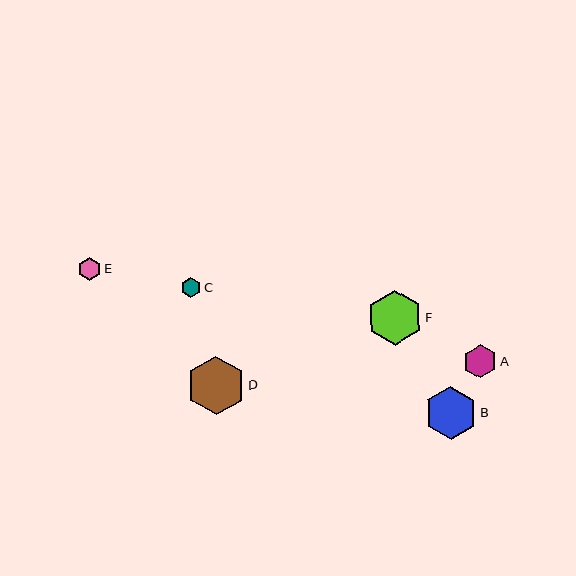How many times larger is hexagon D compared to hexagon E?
Hexagon D is approximately 2.5 times the size of hexagon E.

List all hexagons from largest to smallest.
From largest to smallest: D, F, B, A, E, C.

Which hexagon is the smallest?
Hexagon C is the smallest with a size of approximately 20 pixels.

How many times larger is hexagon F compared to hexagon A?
Hexagon F is approximately 1.7 times the size of hexagon A.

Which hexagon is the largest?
Hexagon D is the largest with a size of approximately 58 pixels.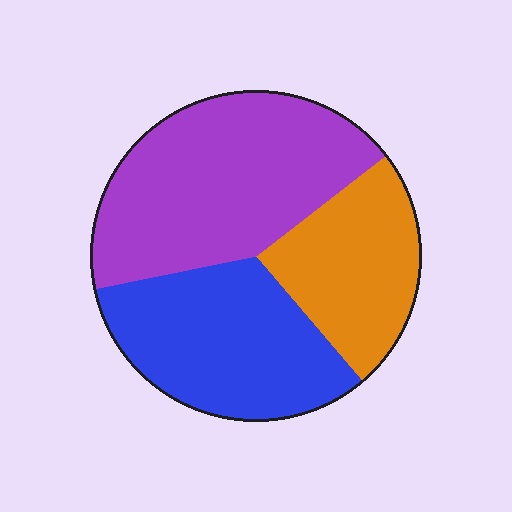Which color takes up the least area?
Orange, at roughly 25%.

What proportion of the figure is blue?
Blue takes up about one third (1/3) of the figure.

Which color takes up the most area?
Purple, at roughly 45%.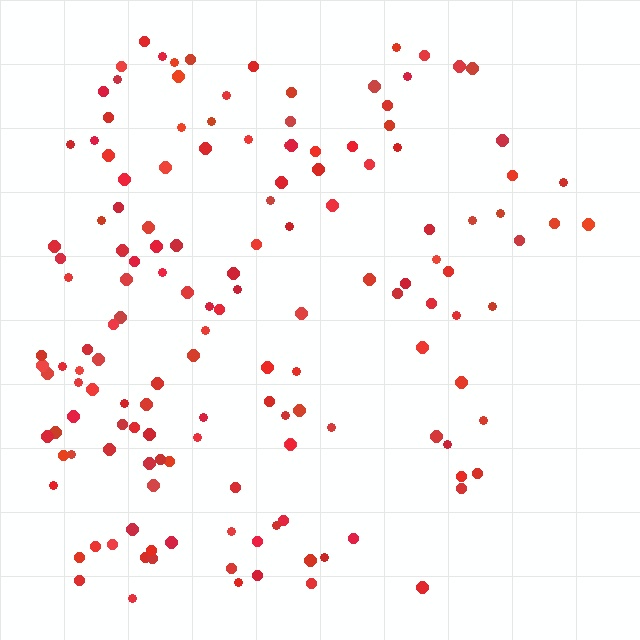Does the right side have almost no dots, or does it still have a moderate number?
Still a moderate number, just noticeably fewer than the left.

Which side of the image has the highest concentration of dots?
The left.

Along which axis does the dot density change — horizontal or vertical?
Horizontal.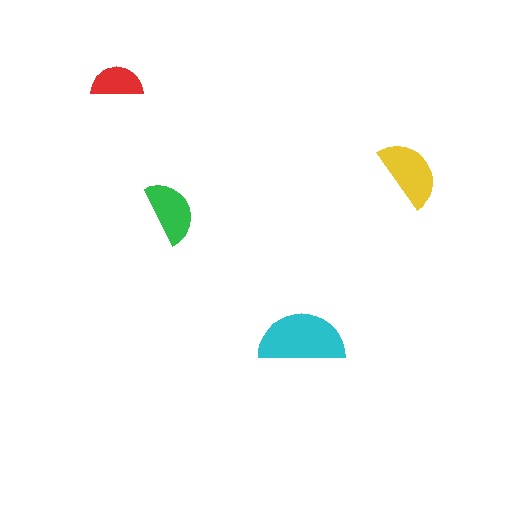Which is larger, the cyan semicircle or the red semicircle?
The cyan one.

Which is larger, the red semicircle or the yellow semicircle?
The yellow one.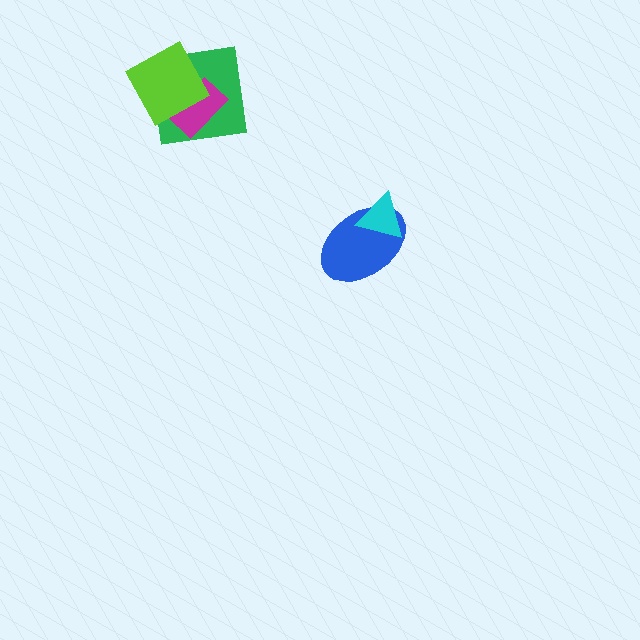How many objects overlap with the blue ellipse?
1 object overlaps with the blue ellipse.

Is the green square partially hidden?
Yes, it is partially covered by another shape.